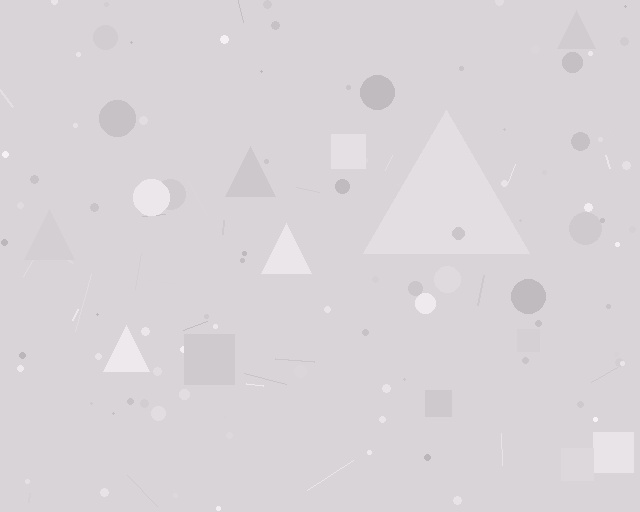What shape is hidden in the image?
A triangle is hidden in the image.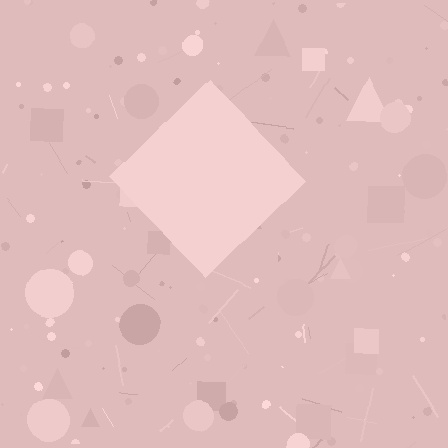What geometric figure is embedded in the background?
A diamond is embedded in the background.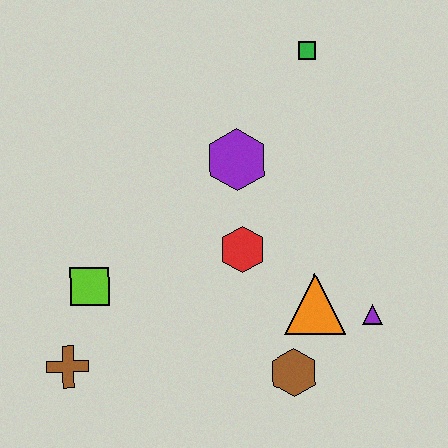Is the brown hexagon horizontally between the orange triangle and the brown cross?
Yes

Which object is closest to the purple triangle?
The orange triangle is closest to the purple triangle.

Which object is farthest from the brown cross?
The green square is farthest from the brown cross.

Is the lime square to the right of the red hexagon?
No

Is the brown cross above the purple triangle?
No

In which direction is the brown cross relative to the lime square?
The brown cross is below the lime square.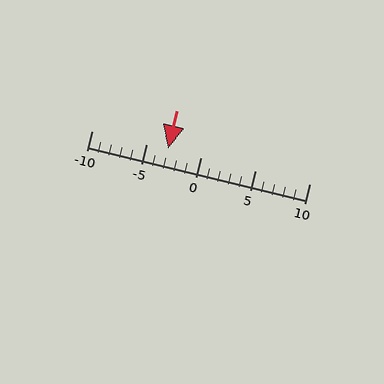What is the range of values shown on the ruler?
The ruler shows values from -10 to 10.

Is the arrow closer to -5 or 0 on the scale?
The arrow is closer to -5.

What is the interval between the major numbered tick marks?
The major tick marks are spaced 5 units apart.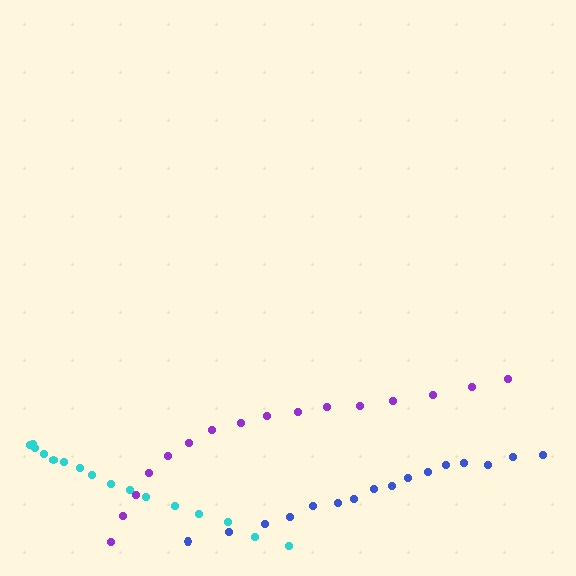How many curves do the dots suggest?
There are 3 distinct paths.